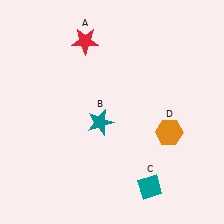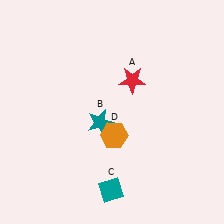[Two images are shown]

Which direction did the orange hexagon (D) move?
The orange hexagon (D) moved left.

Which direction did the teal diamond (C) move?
The teal diamond (C) moved left.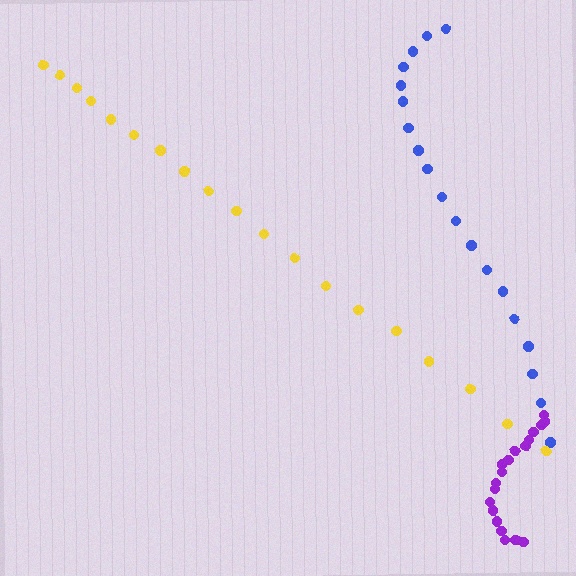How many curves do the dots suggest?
There are 3 distinct paths.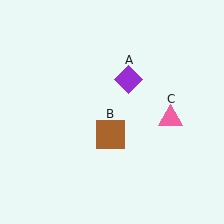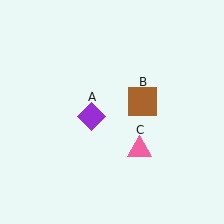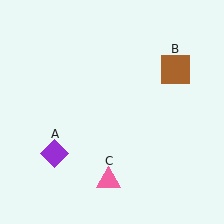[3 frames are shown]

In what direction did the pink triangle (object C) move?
The pink triangle (object C) moved down and to the left.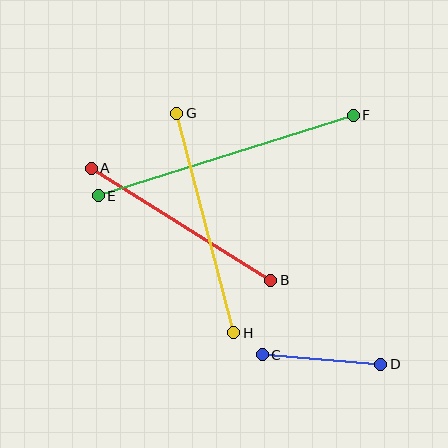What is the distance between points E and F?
The distance is approximately 267 pixels.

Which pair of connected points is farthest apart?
Points E and F are farthest apart.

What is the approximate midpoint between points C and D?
The midpoint is at approximately (321, 360) pixels.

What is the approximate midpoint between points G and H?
The midpoint is at approximately (205, 223) pixels.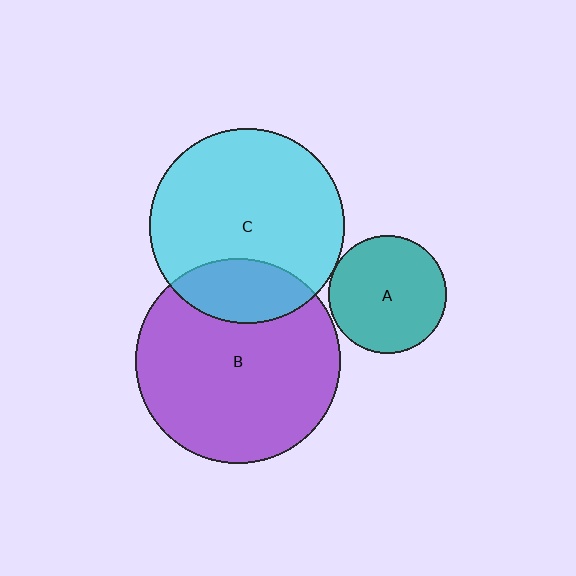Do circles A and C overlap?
Yes.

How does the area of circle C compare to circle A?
Approximately 2.7 times.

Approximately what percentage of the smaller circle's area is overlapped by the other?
Approximately 5%.